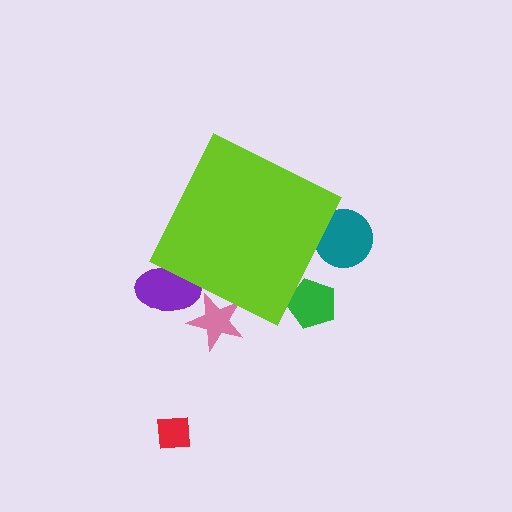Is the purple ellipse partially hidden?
Yes, the purple ellipse is partially hidden behind the lime diamond.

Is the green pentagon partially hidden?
Yes, the green pentagon is partially hidden behind the lime diamond.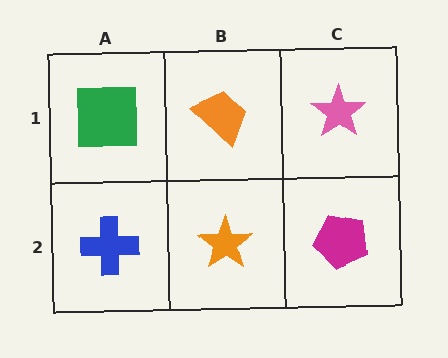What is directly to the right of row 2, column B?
A magenta pentagon.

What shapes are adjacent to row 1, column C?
A magenta pentagon (row 2, column C), an orange trapezoid (row 1, column B).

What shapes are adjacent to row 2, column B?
An orange trapezoid (row 1, column B), a blue cross (row 2, column A), a magenta pentagon (row 2, column C).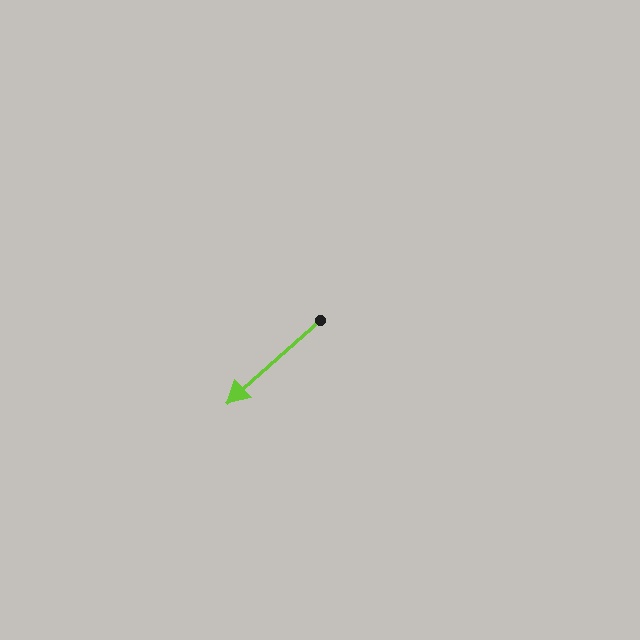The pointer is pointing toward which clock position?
Roughly 8 o'clock.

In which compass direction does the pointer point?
Southwest.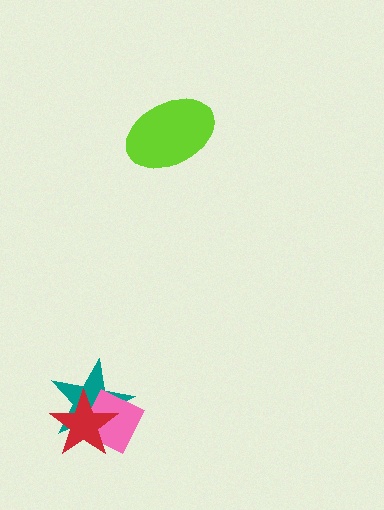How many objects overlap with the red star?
2 objects overlap with the red star.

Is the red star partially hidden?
No, no other shape covers it.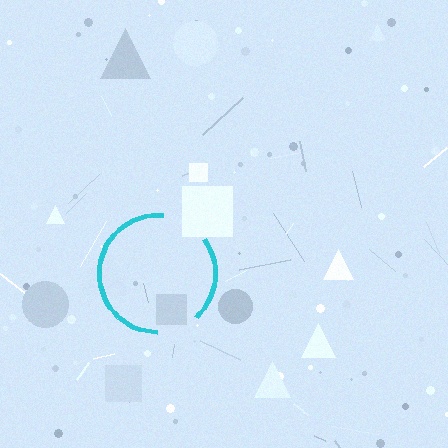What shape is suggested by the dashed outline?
The dashed outline suggests a circle.